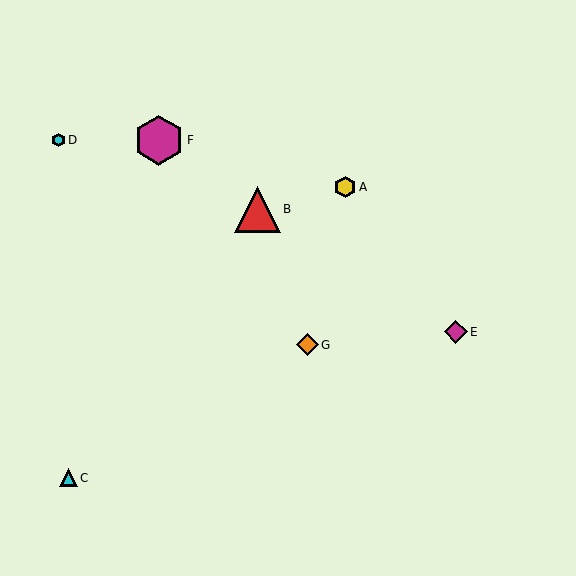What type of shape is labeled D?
Shape D is a cyan hexagon.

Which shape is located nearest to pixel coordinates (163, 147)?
The magenta hexagon (labeled F) at (159, 140) is nearest to that location.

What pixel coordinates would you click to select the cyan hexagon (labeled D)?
Click at (58, 140) to select the cyan hexagon D.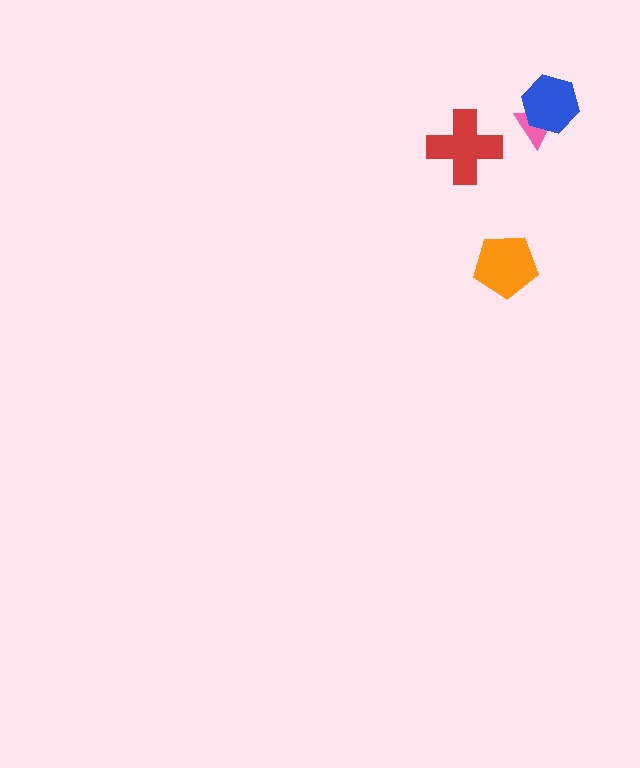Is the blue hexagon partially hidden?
No, no other shape covers it.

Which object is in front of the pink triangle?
The blue hexagon is in front of the pink triangle.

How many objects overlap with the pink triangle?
1 object overlaps with the pink triangle.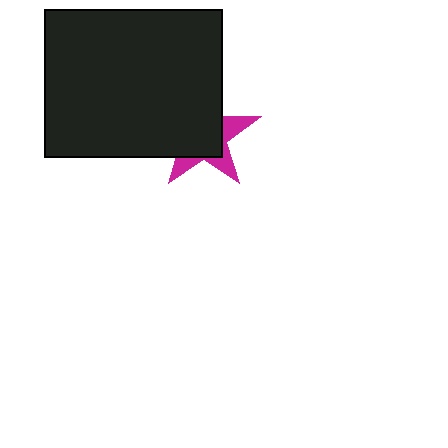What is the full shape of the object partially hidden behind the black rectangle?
The partially hidden object is a magenta star.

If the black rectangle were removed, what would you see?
You would see the complete magenta star.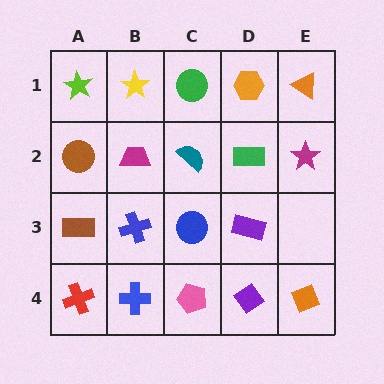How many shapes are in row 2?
5 shapes.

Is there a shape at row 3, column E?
No, that cell is empty.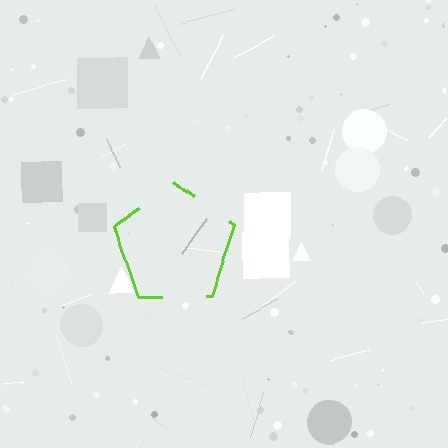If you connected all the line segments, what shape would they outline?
They would outline a pentagon.